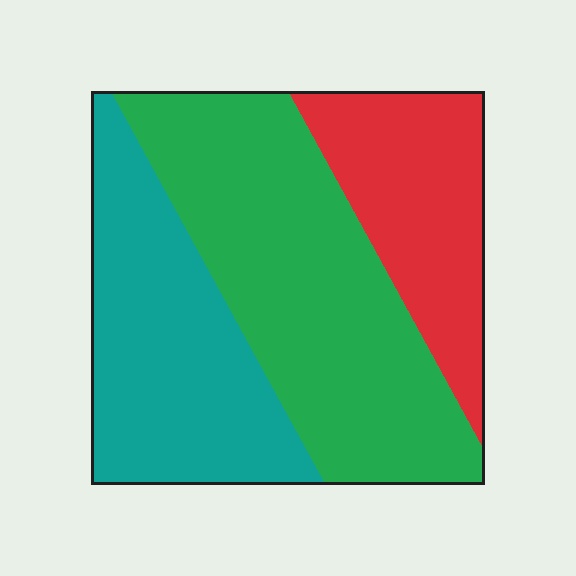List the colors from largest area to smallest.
From largest to smallest: green, teal, red.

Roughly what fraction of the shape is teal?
Teal covers about 30% of the shape.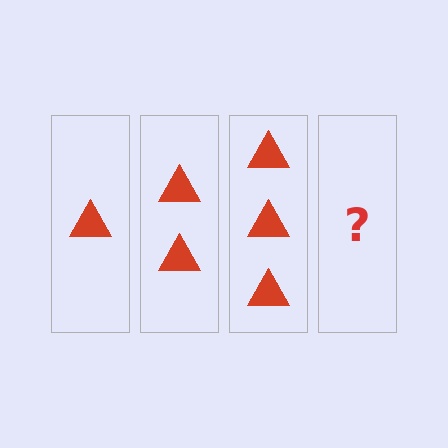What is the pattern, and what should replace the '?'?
The pattern is that each step adds one more triangle. The '?' should be 4 triangles.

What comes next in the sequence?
The next element should be 4 triangles.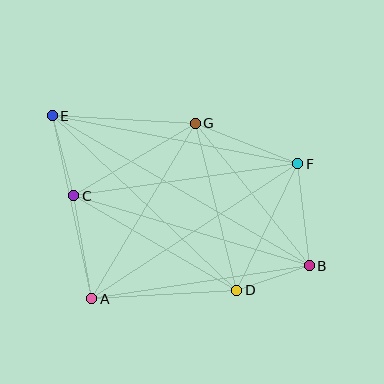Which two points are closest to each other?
Points B and D are closest to each other.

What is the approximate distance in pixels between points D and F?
The distance between D and F is approximately 141 pixels.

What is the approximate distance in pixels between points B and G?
The distance between B and G is approximately 182 pixels.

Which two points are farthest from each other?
Points B and E are farthest from each other.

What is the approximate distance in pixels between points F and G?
The distance between F and G is approximately 110 pixels.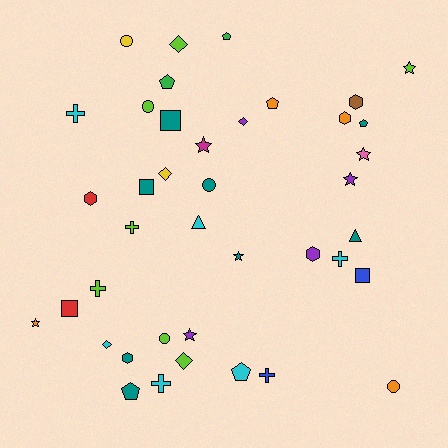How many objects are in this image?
There are 40 objects.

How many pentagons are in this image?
There are 6 pentagons.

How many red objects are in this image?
There are 2 red objects.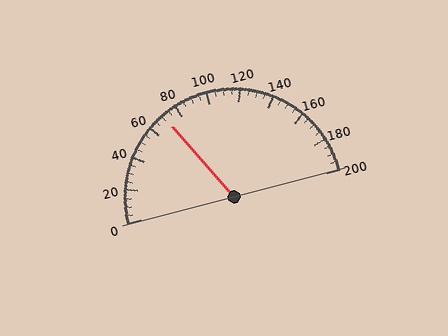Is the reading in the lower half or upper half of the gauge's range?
The reading is in the lower half of the range (0 to 200).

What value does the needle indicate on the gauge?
The needle indicates approximately 70.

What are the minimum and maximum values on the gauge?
The gauge ranges from 0 to 200.